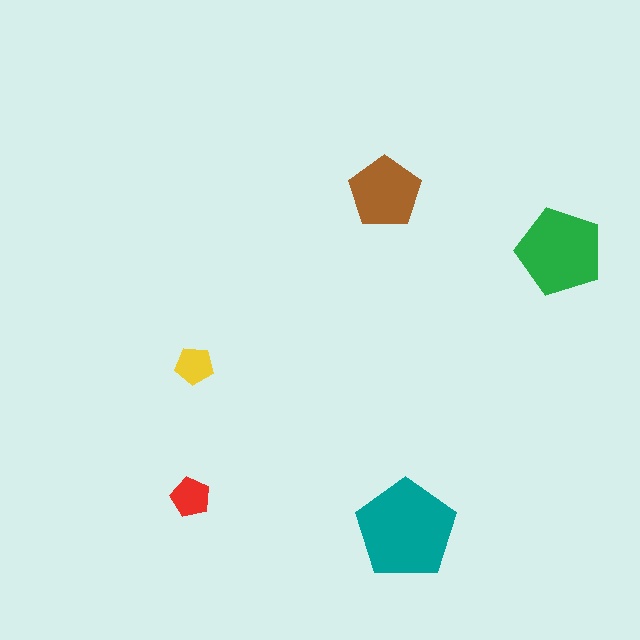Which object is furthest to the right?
The green pentagon is rightmost.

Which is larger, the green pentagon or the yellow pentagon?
The green one.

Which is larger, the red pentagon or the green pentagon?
The green one.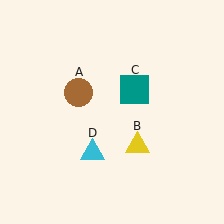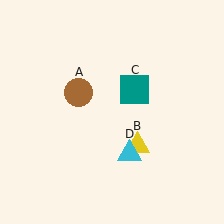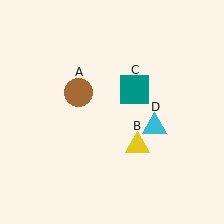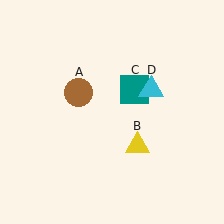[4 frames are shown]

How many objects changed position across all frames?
1 object changed position: cyan triangle (object D).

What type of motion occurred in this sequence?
The cyan triangle (object D) rotated counterclockwise around the center of the scene.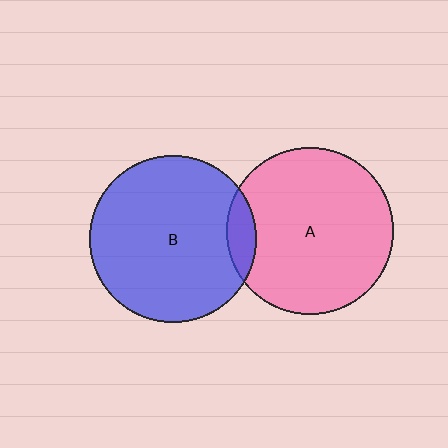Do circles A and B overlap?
Yes.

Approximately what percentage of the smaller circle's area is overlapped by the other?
Approximately 10%.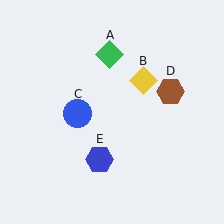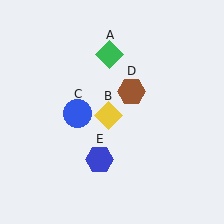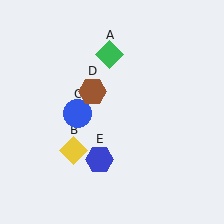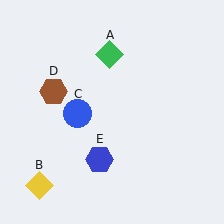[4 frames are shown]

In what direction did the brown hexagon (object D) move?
The brown hexagon (object D) moved left.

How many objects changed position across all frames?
2 objects changed position: yellow diamond (object B), brown hexagon (object D).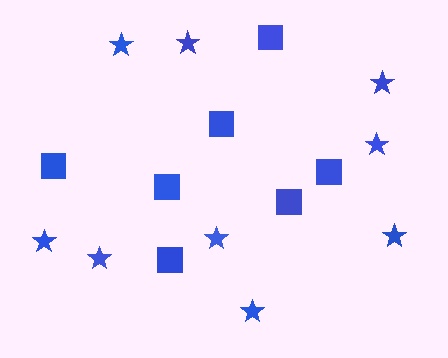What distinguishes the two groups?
There are 2 groups: one group of squares (7) and one group of stars (9).